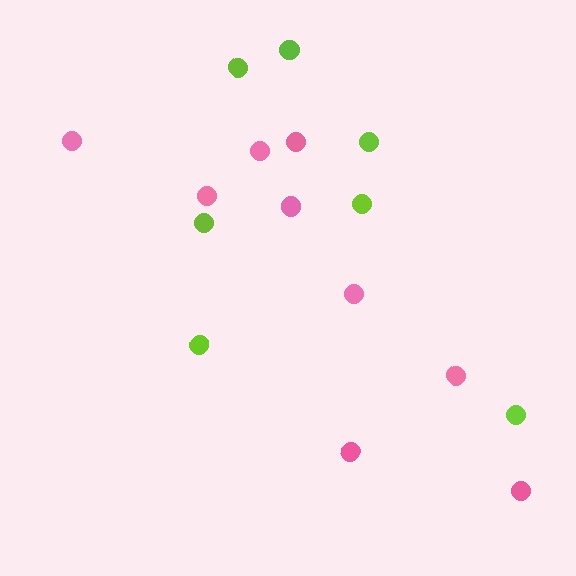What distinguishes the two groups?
There are 2 groups: one group of pink circles (9) and one group of lime circles (7).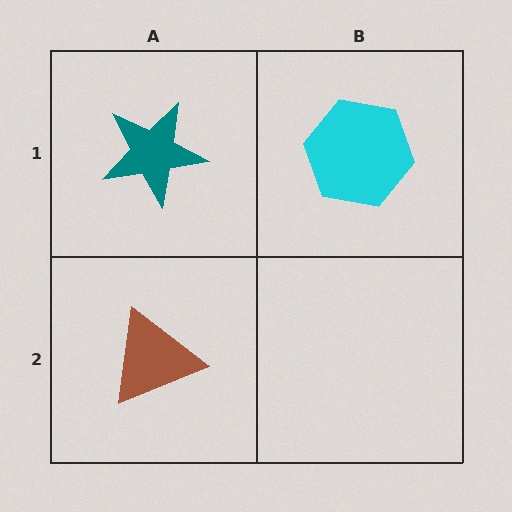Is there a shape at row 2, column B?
No, that cell is empty.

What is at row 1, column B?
A cyan hexagon.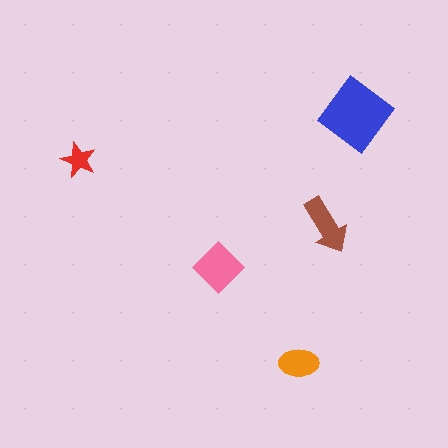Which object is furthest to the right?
The blue diamond is rightmost.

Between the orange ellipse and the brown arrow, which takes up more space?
The brown arrow.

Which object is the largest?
The blue diamond.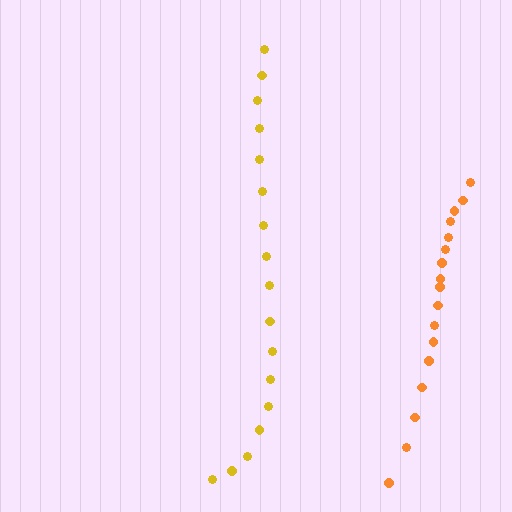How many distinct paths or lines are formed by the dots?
There are 2 distinct paths.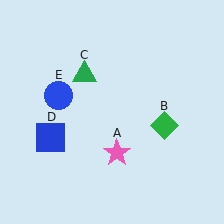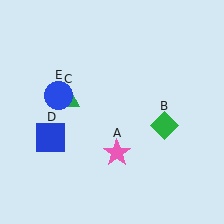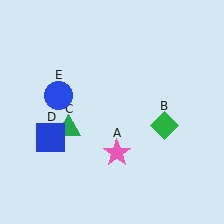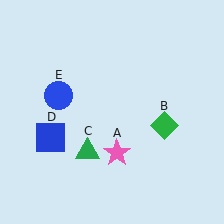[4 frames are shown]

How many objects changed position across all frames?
1 object changed position: green triangle (object C).